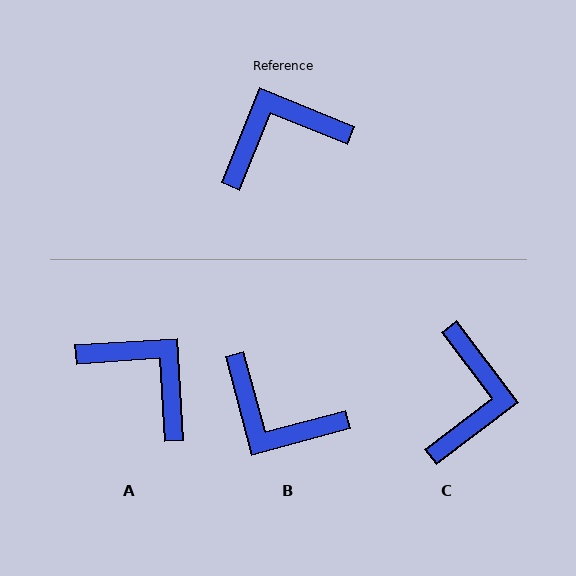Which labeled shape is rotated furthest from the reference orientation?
B, about 127 degrees away.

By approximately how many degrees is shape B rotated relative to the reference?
Approximately 127 degrees counter-clockwise.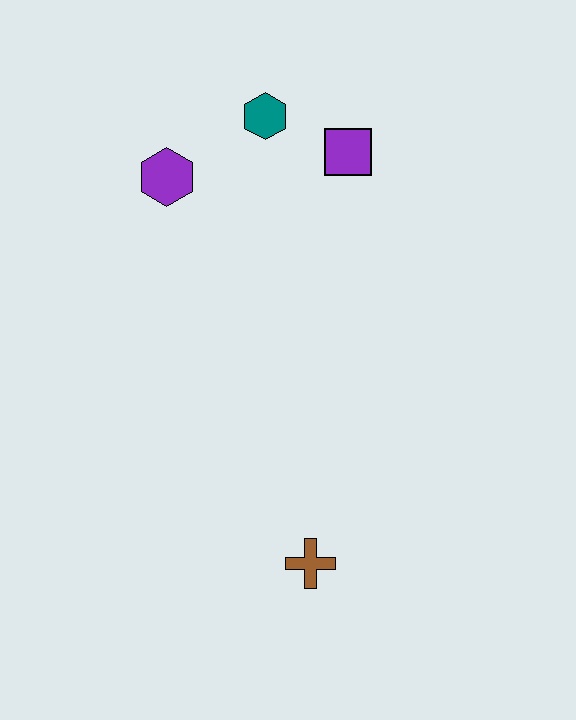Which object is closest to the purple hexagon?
The teal hexagon is closest to the purple hexagon.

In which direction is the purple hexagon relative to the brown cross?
The purple hexagon is above the brown cross.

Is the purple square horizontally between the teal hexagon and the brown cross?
No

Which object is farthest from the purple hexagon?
The brown cross is farthest from the purple hexagon.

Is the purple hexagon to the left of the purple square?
Yes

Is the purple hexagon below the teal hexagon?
Yes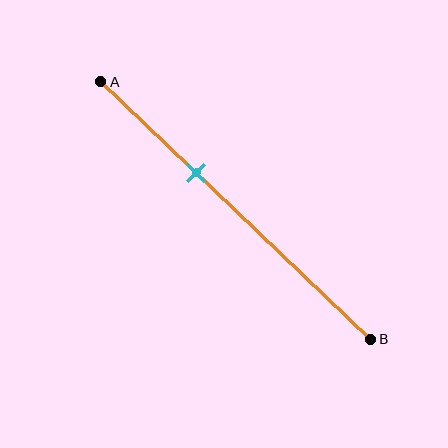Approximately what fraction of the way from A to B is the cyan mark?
The cyan mark is approximately 35% of the way from A to B.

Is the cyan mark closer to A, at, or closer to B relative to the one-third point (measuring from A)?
The cyan mark is approximately at the one-third point of segment AB.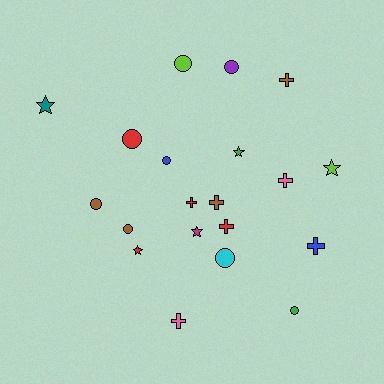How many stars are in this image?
There are 5 stars.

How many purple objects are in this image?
There is 1 purple object.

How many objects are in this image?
There are 20 objects.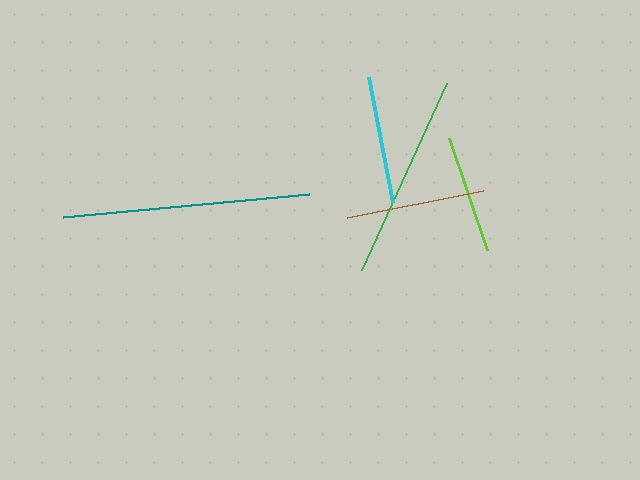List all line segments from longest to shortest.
From longest to shortest: teal, green, brown, cyan, lime.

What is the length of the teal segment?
The teal segment is approximately 247 pixels long.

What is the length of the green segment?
The green segment is approximately 205 pixels long.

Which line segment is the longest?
The teal line is the longest at approximately 247 pixels.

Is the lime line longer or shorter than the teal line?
The teal line is longer than the lime line.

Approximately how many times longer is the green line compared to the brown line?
The green line is approximately 1.5 times the length of the brown line.